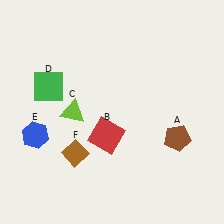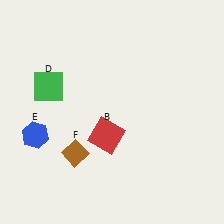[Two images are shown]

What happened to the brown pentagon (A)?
The brown pentagon (A) was removed in Image 2. It was in the bottom-right area of Image 1.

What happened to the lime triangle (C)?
The lime triangle (C) was removed in Image 2. It was in the bottom-left area of Image 1.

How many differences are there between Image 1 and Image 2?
There are 2 differences between the two images.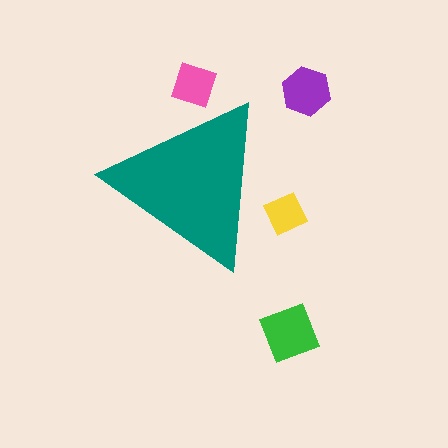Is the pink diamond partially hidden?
Yes, the pink diamond is partially hidden behind the teal triangle.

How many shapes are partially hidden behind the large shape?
2 shapes are partially hidden.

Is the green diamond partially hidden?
No, the green diamond is fully visible.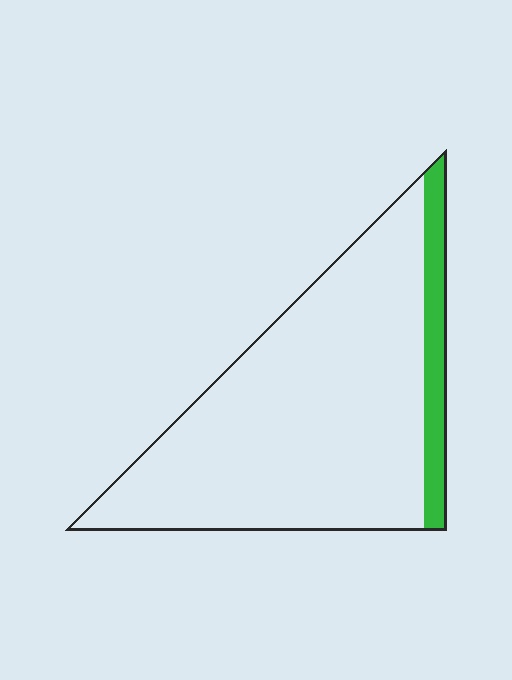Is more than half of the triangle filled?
No.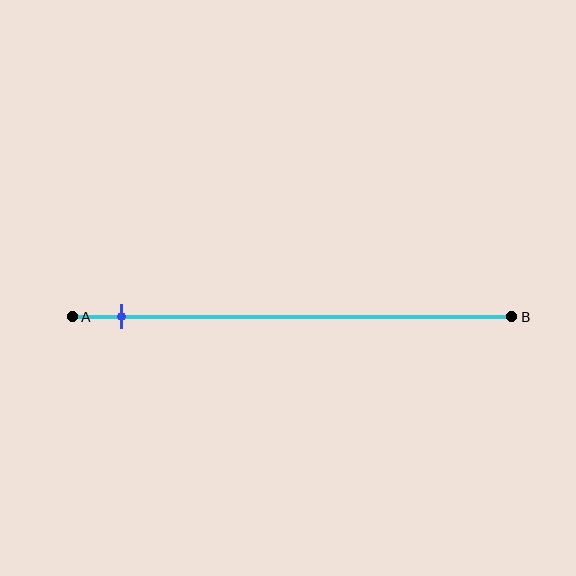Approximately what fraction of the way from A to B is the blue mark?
The blue mark is approximately 10% of the way from A to B.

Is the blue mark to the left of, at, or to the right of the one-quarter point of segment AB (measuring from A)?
The blue mark is to the left of the one-quarter point of segment AB.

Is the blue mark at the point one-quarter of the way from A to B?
No, the mark is at about 10% from A, not at the 25% one-quarter point.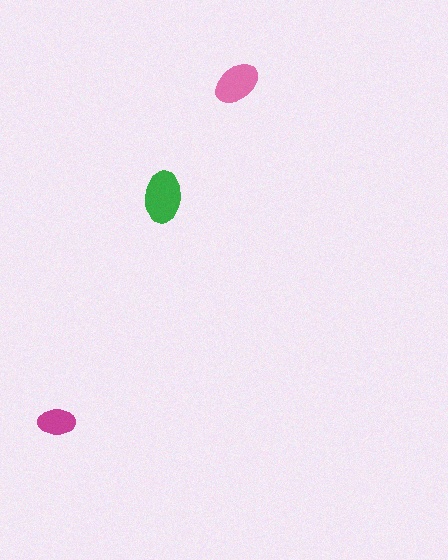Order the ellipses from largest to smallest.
the green one, the pink one, the magenta one.